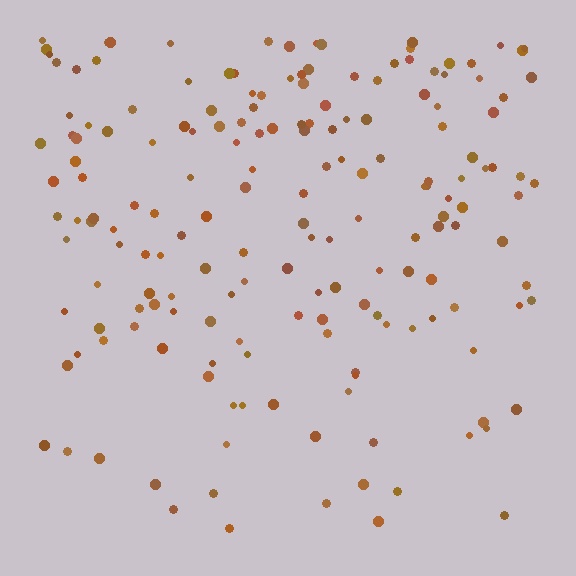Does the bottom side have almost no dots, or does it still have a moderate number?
Still a moderate number, just noticeably fewer than the top.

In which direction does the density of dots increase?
From bottom to top, with the top side densest.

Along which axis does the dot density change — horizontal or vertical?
Vertical.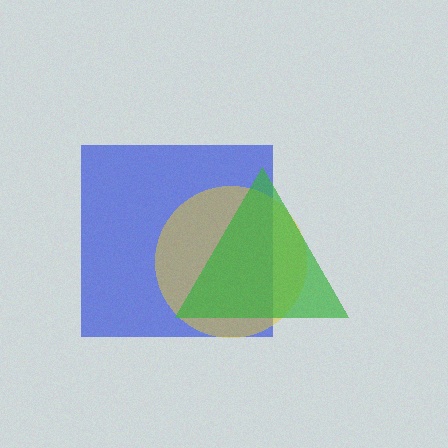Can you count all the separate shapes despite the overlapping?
Yes, there are 3 separate shapes.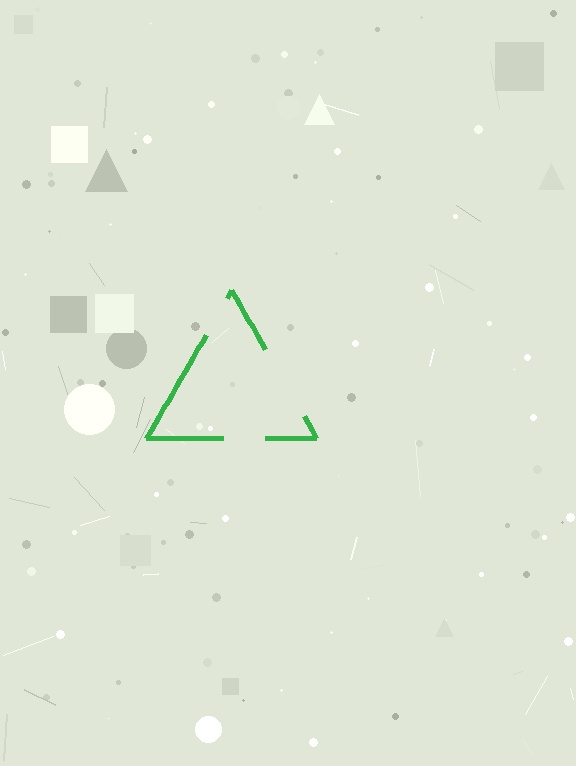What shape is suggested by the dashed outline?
The dashed outline suggests a triangle.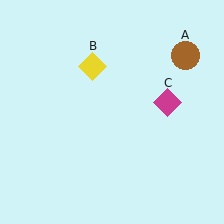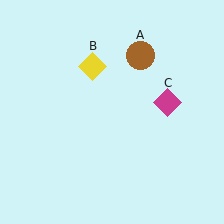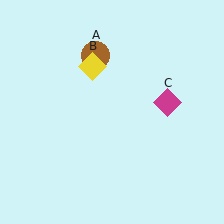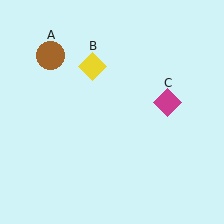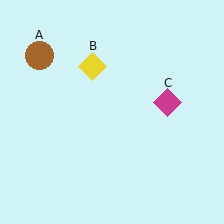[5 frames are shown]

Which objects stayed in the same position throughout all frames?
Yellow diamond (object B) and magenta diamond (object C) remained stationary.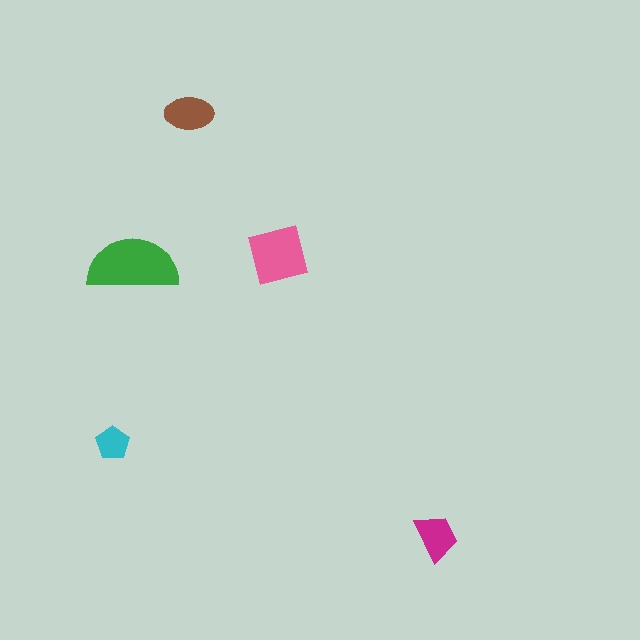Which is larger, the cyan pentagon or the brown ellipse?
The brown ellipse.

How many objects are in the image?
There are 5 objects in the image.